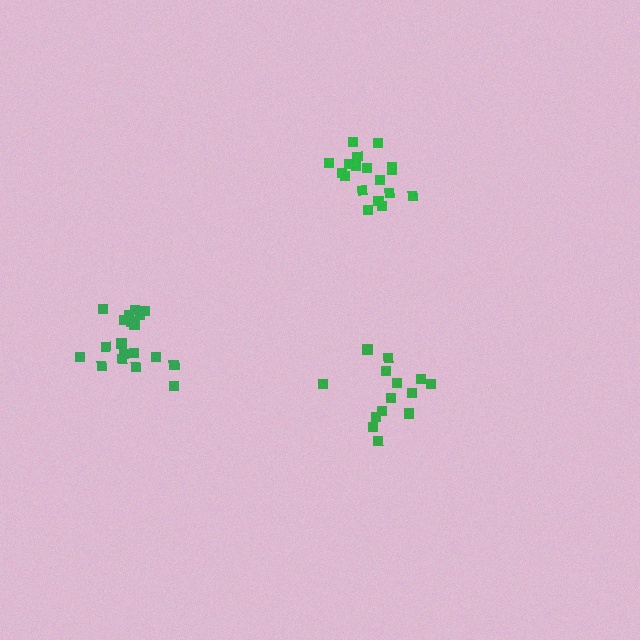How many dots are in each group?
Group 1: 15 dots, Group 2: 18 dots, Group 3: 19 dots (52 total).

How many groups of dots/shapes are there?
There are 3 groups.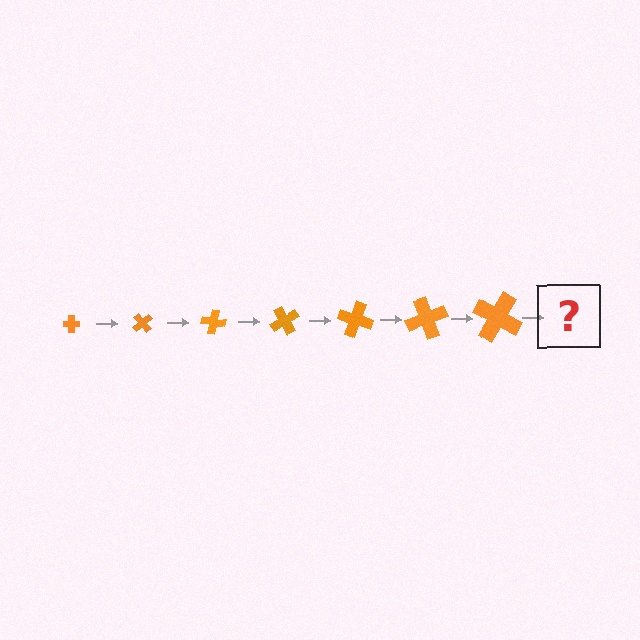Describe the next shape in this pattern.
It should be a cross, larger than the previous one and rotated 350 degrees from the start.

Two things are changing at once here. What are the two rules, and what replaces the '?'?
The two rules are that the cross grows larger each step and it rotates 50 degrees each step. The '?' should be a cross, larger than the previous one and rotated 350 degrees from the start.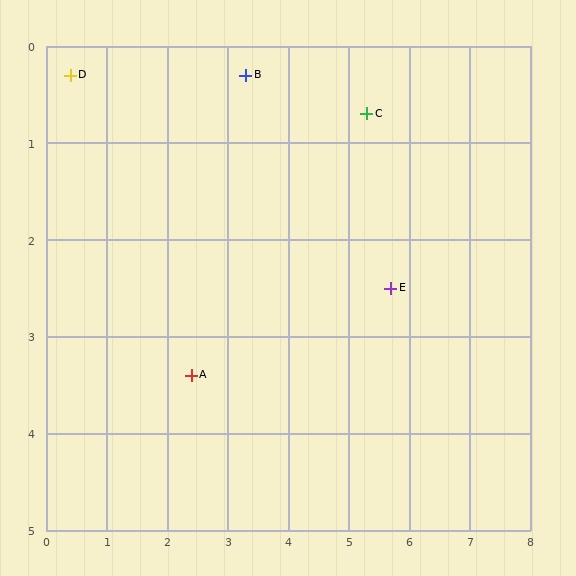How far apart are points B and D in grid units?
Points B and D are about 2.9 grid units apart.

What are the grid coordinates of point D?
Point D is at approximately (0.4, 0.3).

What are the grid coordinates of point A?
Point A is at approximately (2.4, 3.4).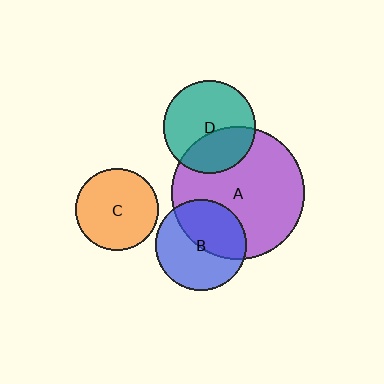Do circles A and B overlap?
Yes.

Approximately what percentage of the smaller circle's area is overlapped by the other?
Approximately 45%.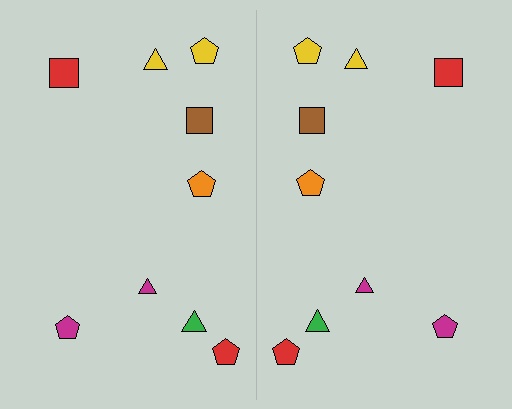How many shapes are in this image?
There are 18 shapes in this image.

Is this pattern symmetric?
Yes, this pattern has bilateral (reflection) symmetry.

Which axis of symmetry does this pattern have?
The pattern has a vertical axis of symmetry running through the center of the image.